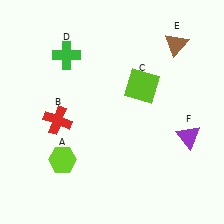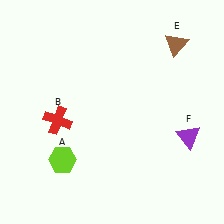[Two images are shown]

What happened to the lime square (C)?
The lime square (C) was removed in Image 2. It was in the top-right area of Image 1.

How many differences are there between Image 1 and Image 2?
There are 2 differences between the two images.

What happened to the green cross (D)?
The green cross (D) was removed in Image 2. It was in the top-left area of Image 1.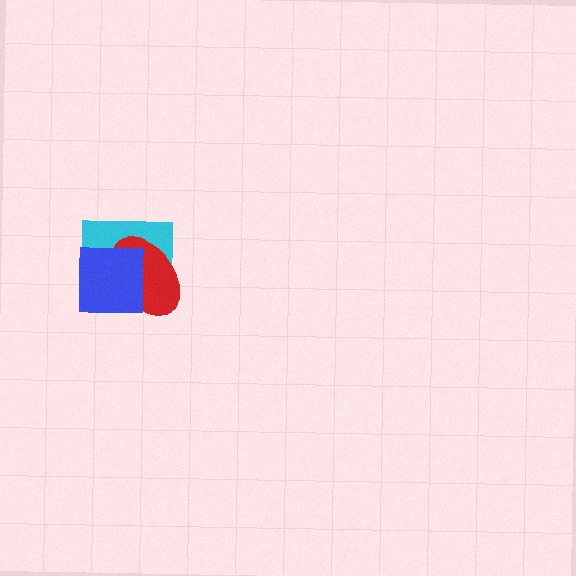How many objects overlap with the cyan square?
2 objects overlap with the cyan square.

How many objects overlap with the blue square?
2 objects overlap with the blue square.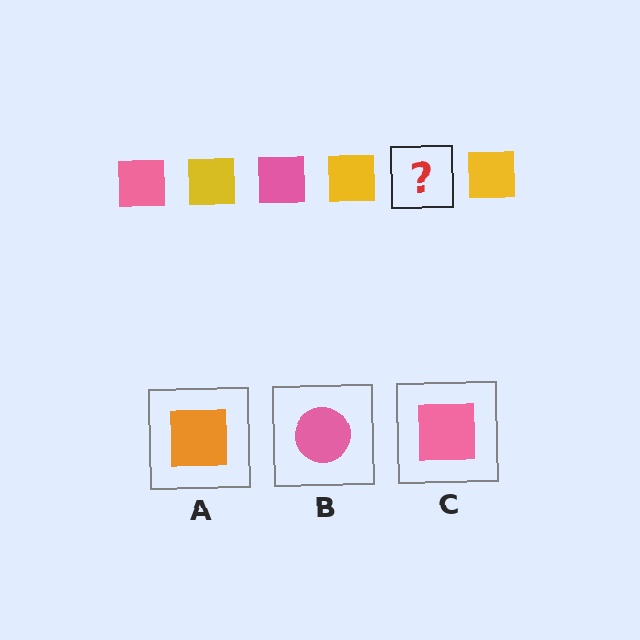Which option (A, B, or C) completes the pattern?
C.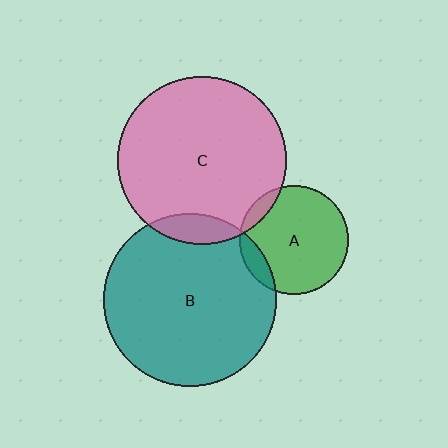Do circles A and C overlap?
Yes.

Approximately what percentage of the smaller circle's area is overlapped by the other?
Approximately 10%.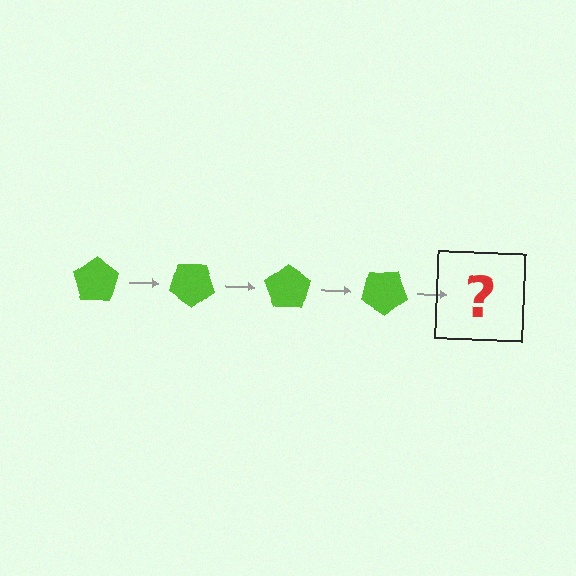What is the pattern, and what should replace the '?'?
The pattern is that the pentagon rotates 35 degrees each step. The '?' should be a lime pentagon rotated 140 degrees.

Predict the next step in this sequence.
The next step is a lime pentagon rotated 140 degrees.